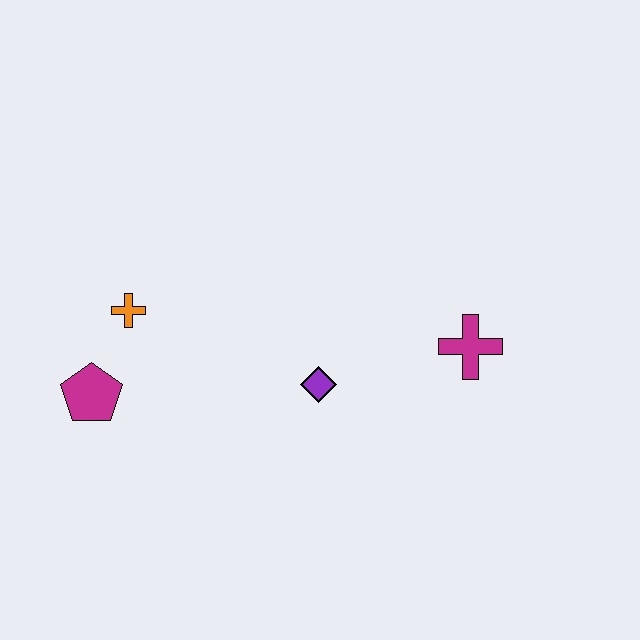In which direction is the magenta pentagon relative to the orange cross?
The magenta pentagon is below the orange cross.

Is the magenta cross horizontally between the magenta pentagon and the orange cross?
No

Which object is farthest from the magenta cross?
The magenta pentagon is farthest from the magenta cross.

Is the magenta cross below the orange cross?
Yes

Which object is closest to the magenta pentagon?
The orange cross is closest to the magenta pentagon.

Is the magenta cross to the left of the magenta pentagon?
No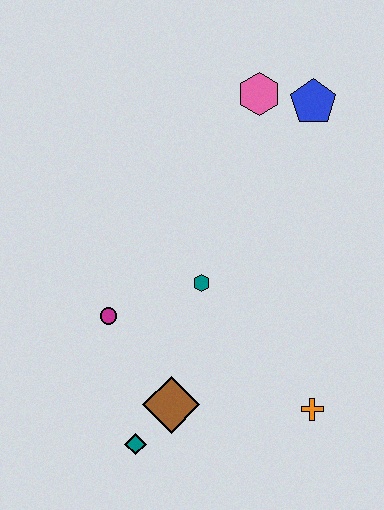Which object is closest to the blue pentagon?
The pink hexagon is closest to the blue pentagon.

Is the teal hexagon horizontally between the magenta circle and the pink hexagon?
Yes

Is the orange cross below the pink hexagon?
Yes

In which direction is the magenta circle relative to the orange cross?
The magenta circle is to the left of the orange cross.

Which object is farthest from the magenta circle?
The blue pentagon is farthest from the magenta circle.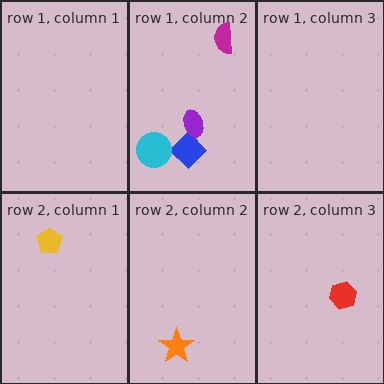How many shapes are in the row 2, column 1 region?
1.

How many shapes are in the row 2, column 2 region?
1.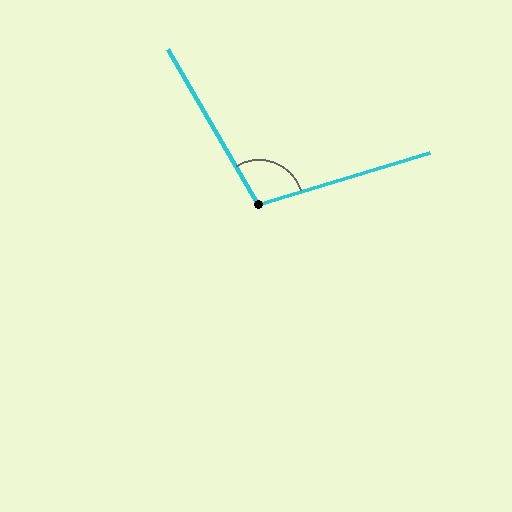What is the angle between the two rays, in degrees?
Approximately 103 degrees.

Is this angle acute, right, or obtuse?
It is obtuse.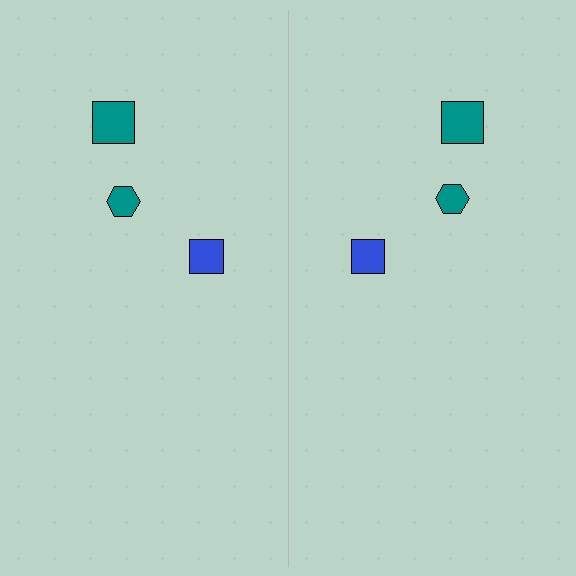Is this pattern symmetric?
Yes, this pattern has bilateral (reflection) symmetry.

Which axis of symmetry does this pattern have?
The pattern has a vertical axis of symmetry running through the center of the image.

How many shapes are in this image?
There are 6 shapes in this image.